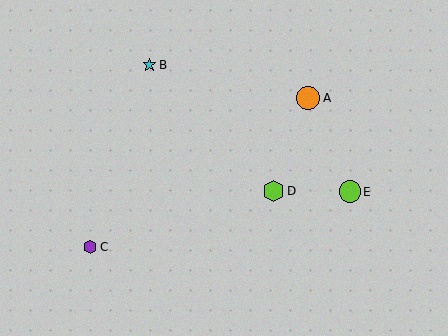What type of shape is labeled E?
Shape E is a lime circle.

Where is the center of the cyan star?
The center of the cyan star is at (149, 65).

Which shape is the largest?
The orange circle (labeled A) is the largest.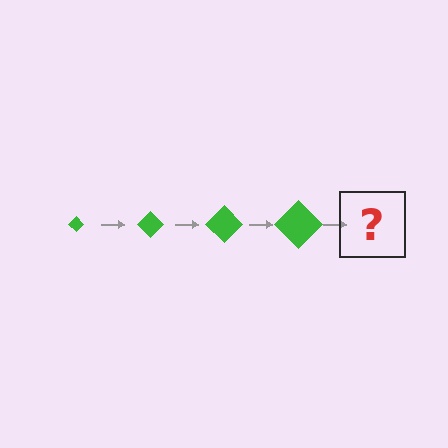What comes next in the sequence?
The next element should be a green diamond, larger than the previous one.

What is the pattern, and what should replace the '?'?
The pattern is that the diamond gets progressively larger each step. The '?' should be a green diamond, larger than the previous one.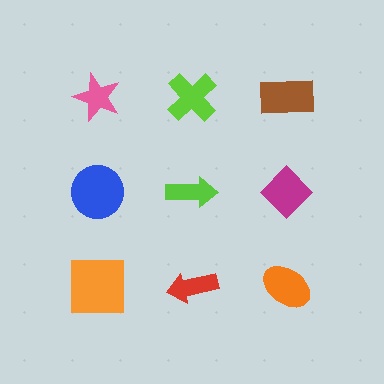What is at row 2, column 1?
A blue circle.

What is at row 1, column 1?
A pink star.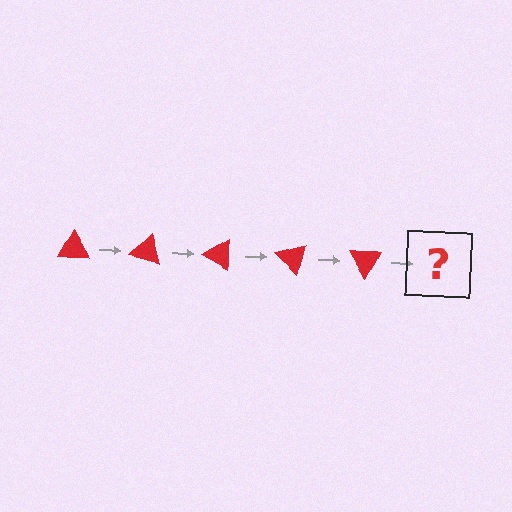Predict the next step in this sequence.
The next step is a red triangle rotated 75 degrees.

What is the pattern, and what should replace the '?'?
The pattern is that the triangle rotates 15 degrees each step. The '?' should be a red triangle rotated 75 degrees.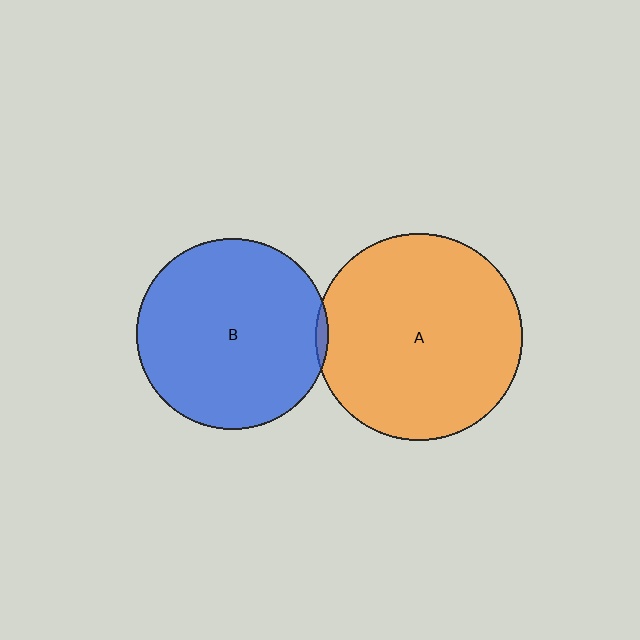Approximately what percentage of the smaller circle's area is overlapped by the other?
Approximately 5%.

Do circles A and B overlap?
Yes.